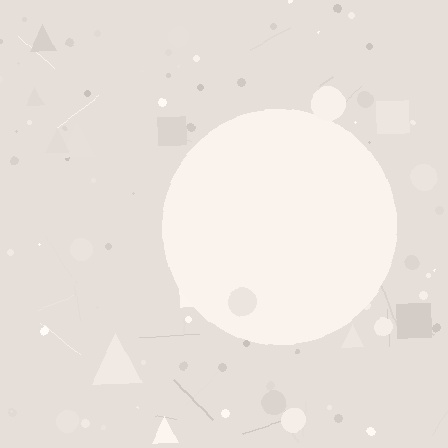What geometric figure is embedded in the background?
A circle is embedded in the background.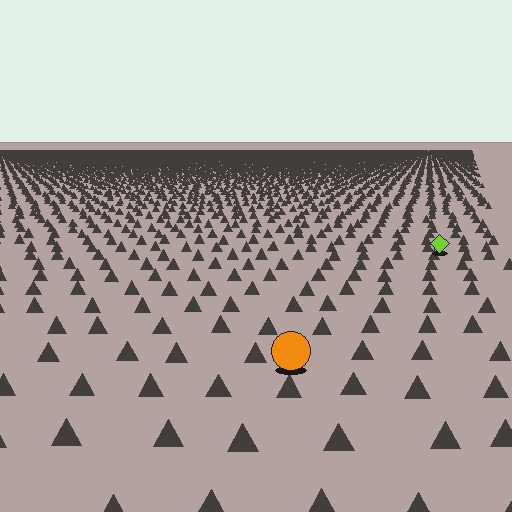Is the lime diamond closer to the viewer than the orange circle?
No. The orange circle is closer — you can tell from the texture gradient: the ground texture is coarser near it.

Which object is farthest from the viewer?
The lime diamond is farthest from the viewer. It appears smaller and the ground texture around it is denser.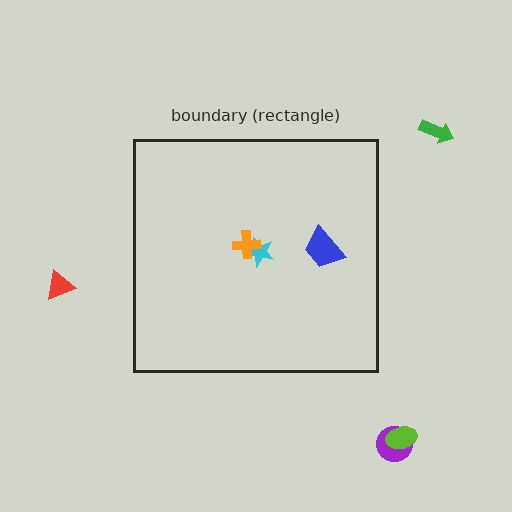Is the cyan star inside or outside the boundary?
Inside.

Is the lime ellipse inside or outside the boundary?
Outside.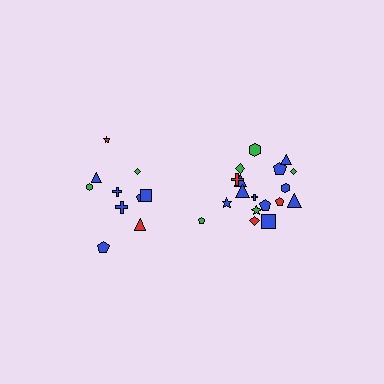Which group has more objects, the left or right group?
The right group.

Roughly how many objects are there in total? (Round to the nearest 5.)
Roughly 30 objects in total.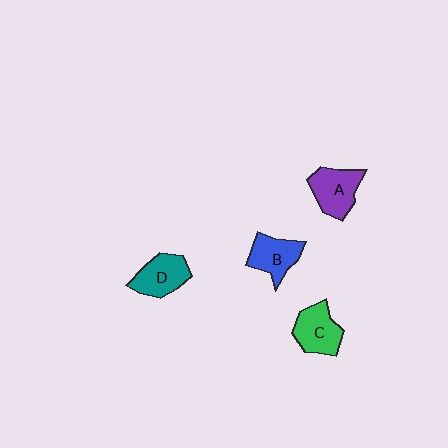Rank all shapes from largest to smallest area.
From largest to smallest: A (purple), C (green), D (teal), B (blue).